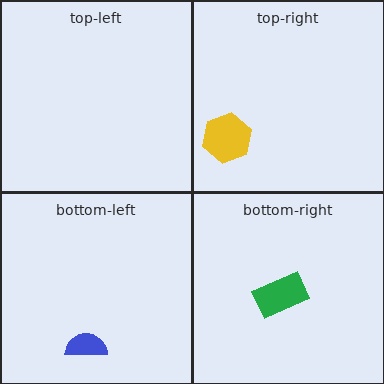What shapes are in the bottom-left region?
The blue semicircle.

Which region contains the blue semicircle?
The bottom-left region.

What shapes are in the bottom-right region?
The green rectangle.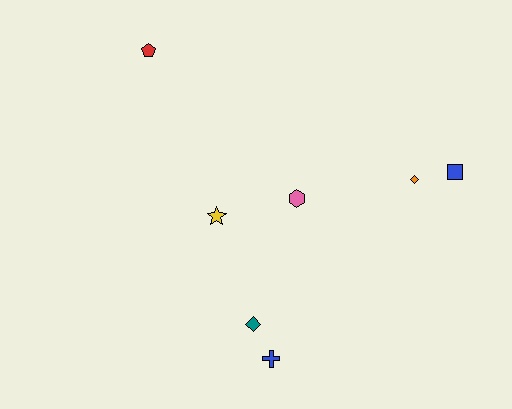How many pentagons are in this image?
There is 1 pentagon.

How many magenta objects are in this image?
There are no magenta objects.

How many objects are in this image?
There are 7 objects.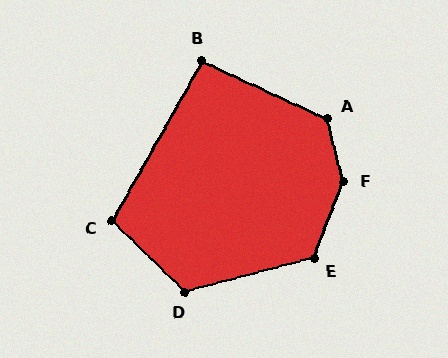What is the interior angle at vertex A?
Approximately 129 degrees (obtuse).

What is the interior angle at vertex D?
Approximately 121 degrees (obtuse).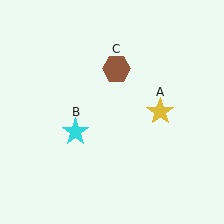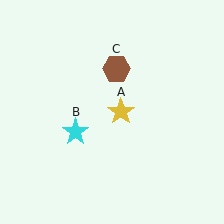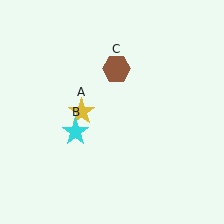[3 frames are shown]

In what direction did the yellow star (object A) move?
The yellow star (object A) moved left.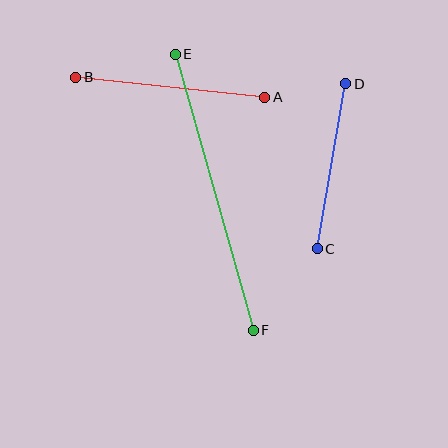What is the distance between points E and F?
The distance is approximately 287 pixels.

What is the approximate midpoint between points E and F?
The midpoint is at approximately (214, 192) pixels.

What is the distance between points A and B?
The distance is approximately 190 pixels.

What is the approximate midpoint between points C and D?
The midpoint is at approximately (332, 166) pixels.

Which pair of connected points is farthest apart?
Points E and F are farthest apart.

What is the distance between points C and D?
The distance is approximately 168 pixels.